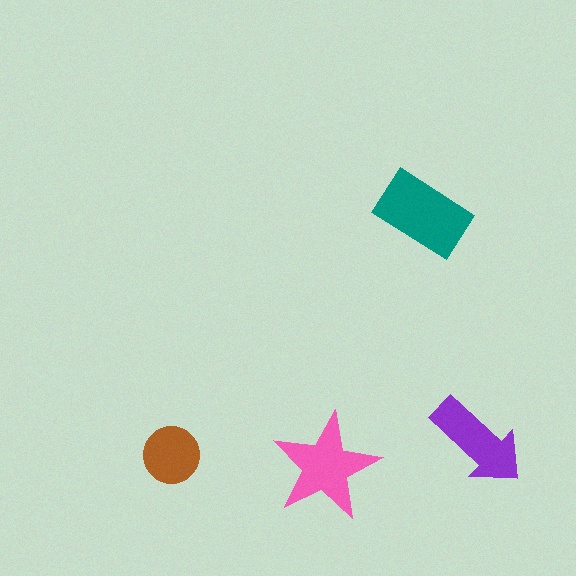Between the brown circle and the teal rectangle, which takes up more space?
The teal rectangle.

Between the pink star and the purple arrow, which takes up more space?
The pink star.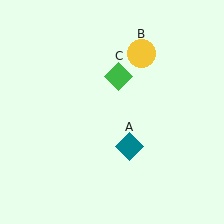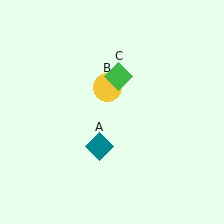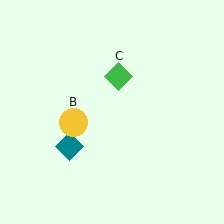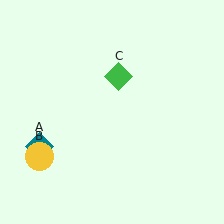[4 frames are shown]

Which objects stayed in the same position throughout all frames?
Green diamond (object C) remained stationary.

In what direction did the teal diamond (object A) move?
The teal diamond (object A) moved left.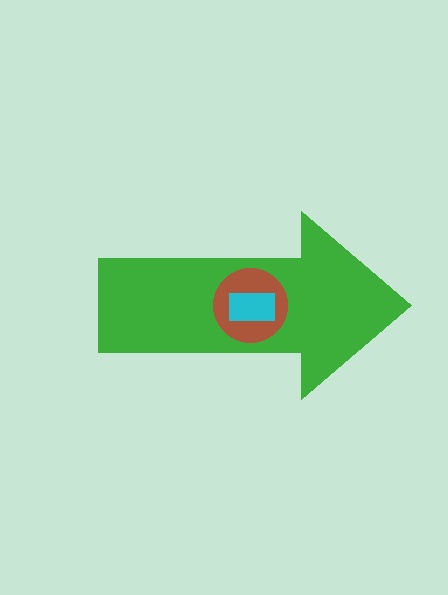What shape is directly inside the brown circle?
The cyan rectangle.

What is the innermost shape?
The cyan rectangle.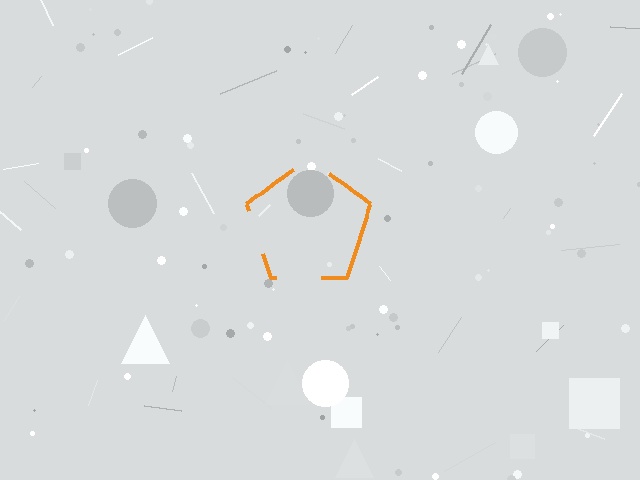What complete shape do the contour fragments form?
The contour fragments form a pentagon.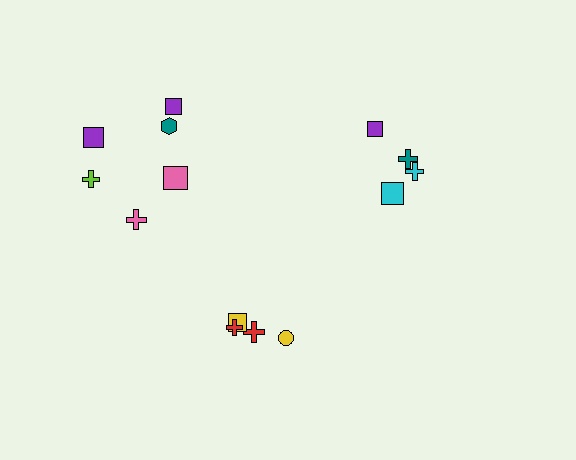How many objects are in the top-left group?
There are 6 objects.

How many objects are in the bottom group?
There are 4 objects.